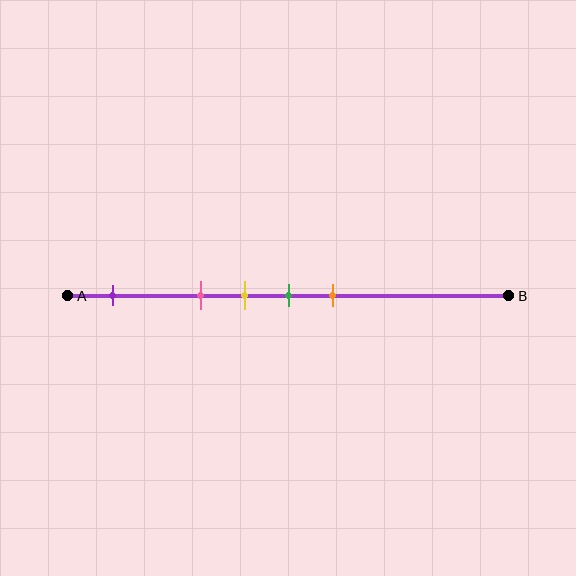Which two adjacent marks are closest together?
The yellow and green marks are the closest adjacent pair.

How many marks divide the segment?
There are 5 marks dividing the segment.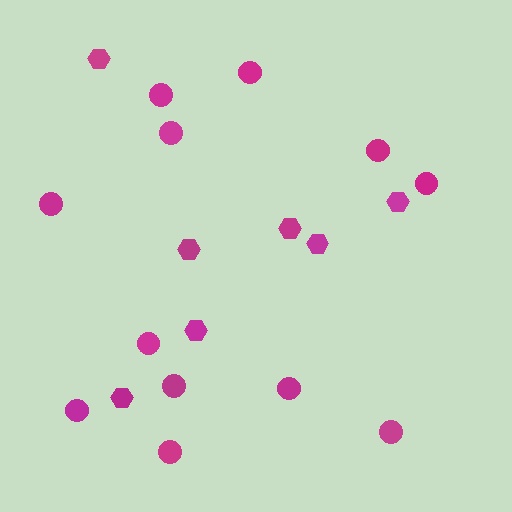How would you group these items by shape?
There are 2 groups: one group of hexagons (7) and one group of circles (12).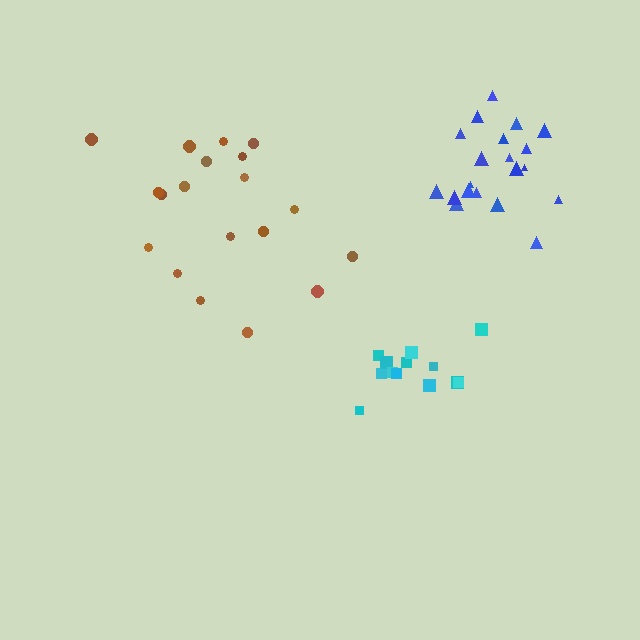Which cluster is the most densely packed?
Blue.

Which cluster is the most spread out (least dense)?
Brown.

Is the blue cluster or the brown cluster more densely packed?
Blue.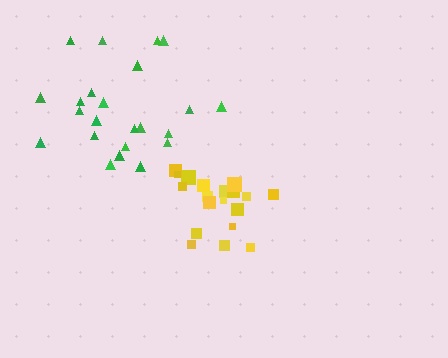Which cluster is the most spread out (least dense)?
Green.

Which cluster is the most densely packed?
Yellow.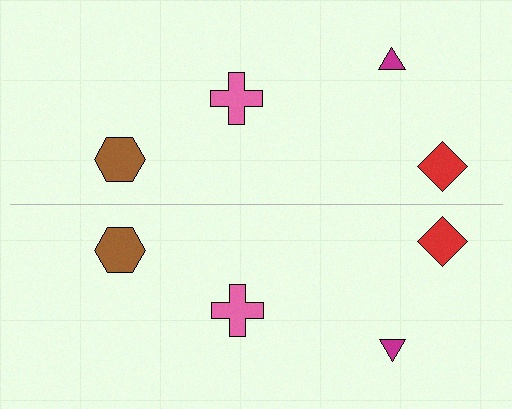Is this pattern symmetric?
Yes, this pattern has bilateral (reflection) symmetry.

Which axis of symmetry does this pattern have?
The pattern has a horizontal axis of symmetry running through the center of the image.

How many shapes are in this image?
There are 8 shapes in this image.